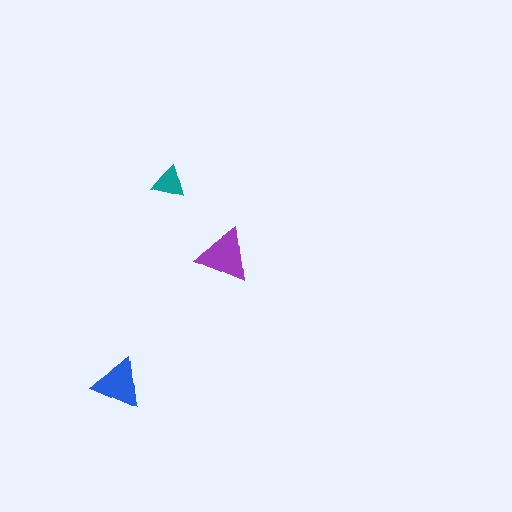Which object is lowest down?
The blue triangle is bottommost.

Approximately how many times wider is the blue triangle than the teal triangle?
About 1.5 times wider.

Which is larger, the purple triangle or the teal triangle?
The purple one.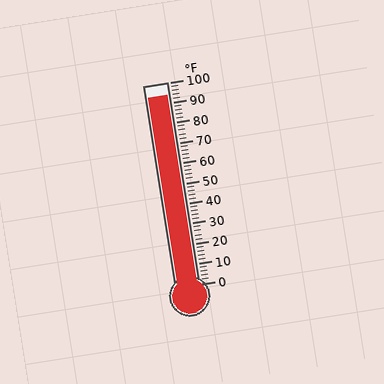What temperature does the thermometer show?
The thermometer shows approximately 94°F.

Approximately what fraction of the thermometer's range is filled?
The thermometer is filled to approximately 95% of its range.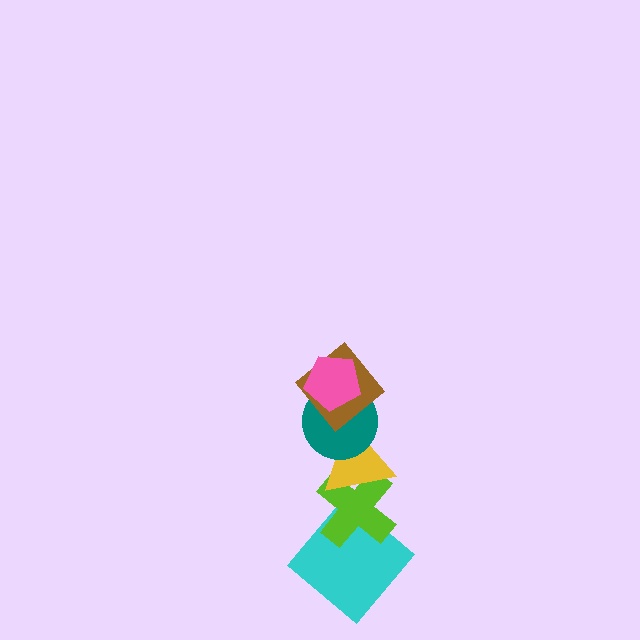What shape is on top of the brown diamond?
The pink pentagon is on top of the brown diamond.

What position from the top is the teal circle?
The teal circle is 3rd from the top.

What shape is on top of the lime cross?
The yellow triangle is on top of the lime cross.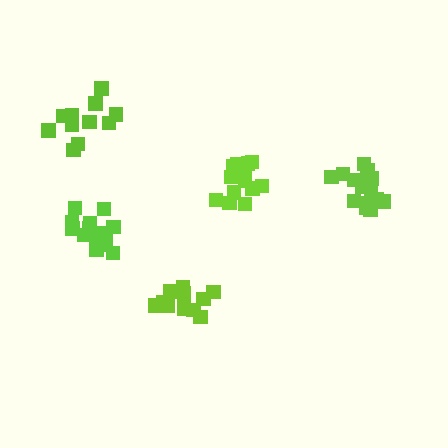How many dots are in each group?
Group 1: 15 dots, Group 2: 15 dots, Group 3: 12 dots, Group 4: 14 dots, Group 5: 17 dots (73 total).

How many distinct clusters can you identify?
There are 5 distinct clusters.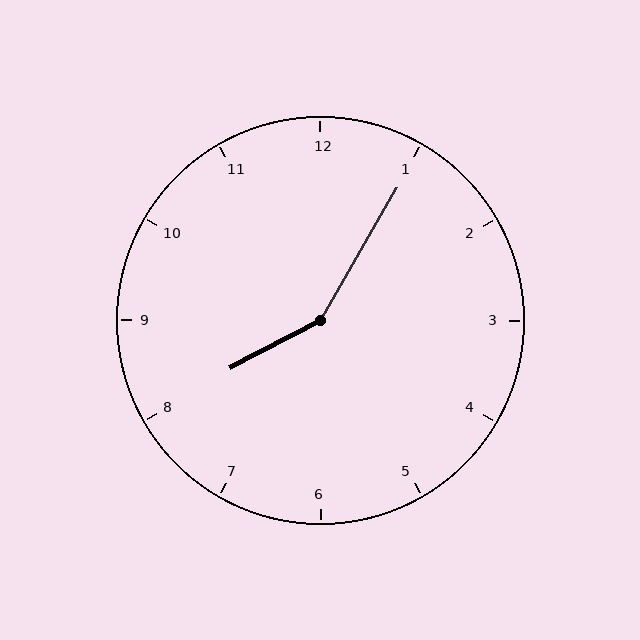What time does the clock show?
8:05.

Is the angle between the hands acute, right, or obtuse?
It is obtuse.